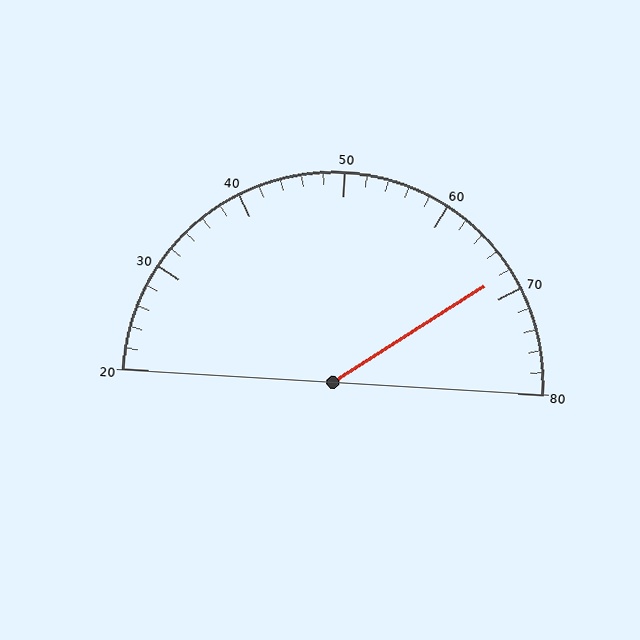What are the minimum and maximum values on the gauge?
The gauge ranges from 20 to 80.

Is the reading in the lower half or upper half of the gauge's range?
The reading is in the upper half of the range (20 to 80).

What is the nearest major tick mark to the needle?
The nearest major tick mark is 70.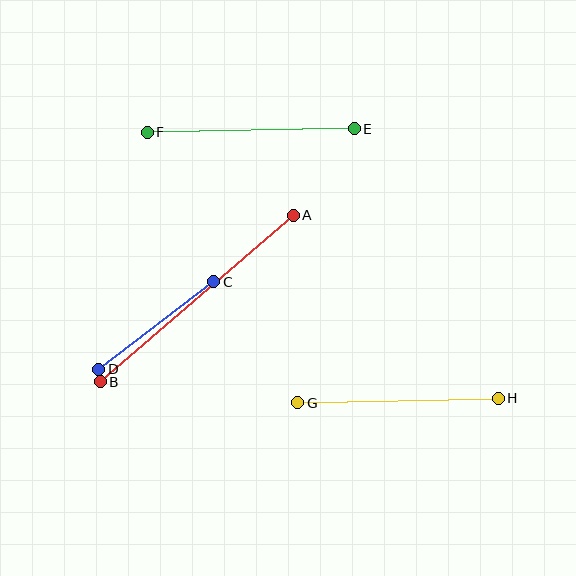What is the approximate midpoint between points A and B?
The midpoint is at approximately (197, 298) pixels.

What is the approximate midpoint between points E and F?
The midpoint is at approximately (251, 131) pixels.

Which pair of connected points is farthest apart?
Points A and B are farthest apart.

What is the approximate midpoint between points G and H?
The midpoint is at approximately (398, 401) pixels.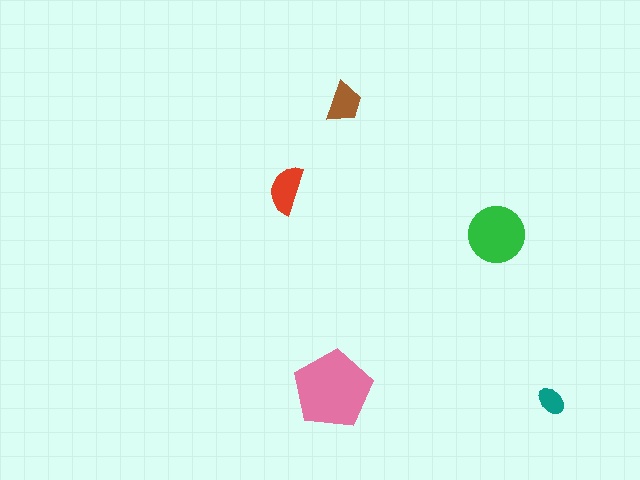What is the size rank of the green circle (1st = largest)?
2nd.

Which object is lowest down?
The teal ellipse is bottommost.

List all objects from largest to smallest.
The pink pentagon, the green circle, the red semicircle, the brown trapezoid, the teal ellipse.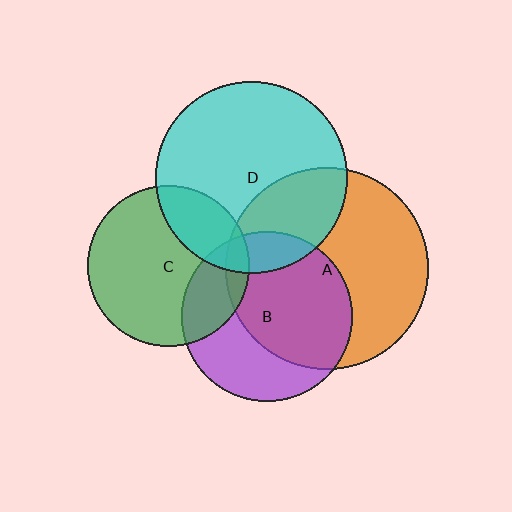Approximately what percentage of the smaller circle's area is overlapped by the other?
Approximately 25%.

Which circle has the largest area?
Circle A (orange).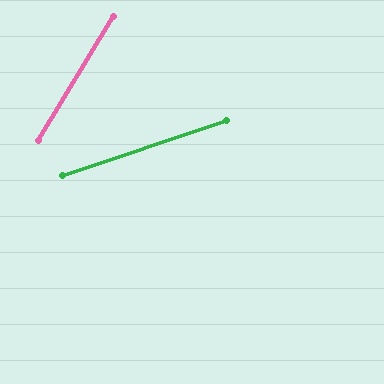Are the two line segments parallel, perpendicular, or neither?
Neither parallel nor perpendicular — they differ by about 40°.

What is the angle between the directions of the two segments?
Approximately 40 degrees.